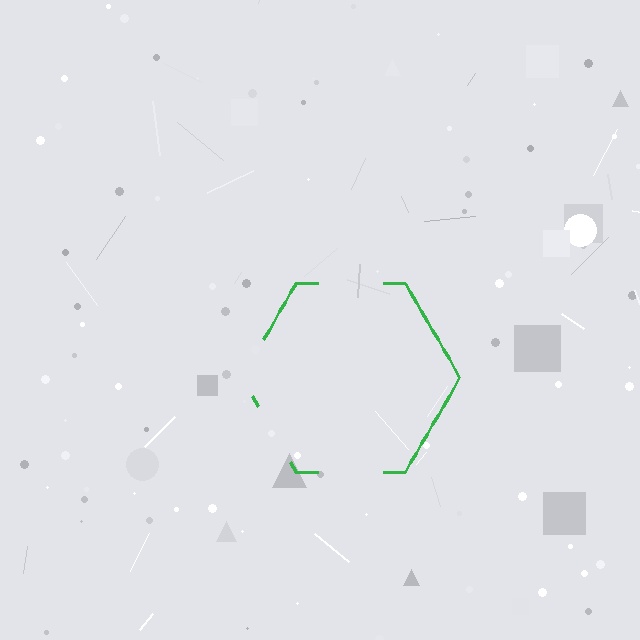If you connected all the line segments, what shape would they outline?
They would outline a hexagon.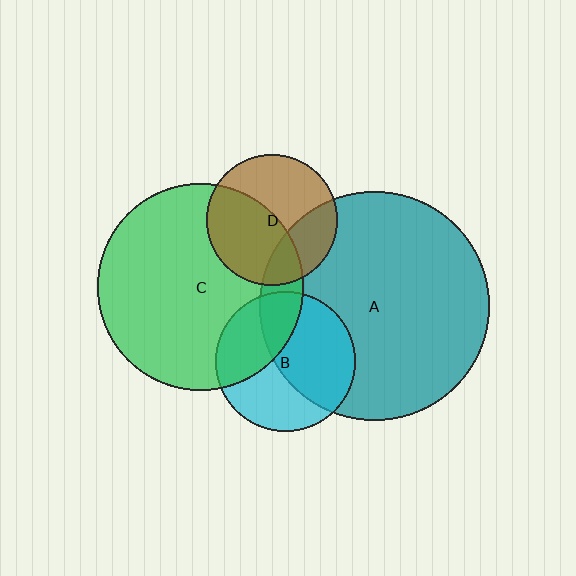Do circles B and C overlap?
Yes.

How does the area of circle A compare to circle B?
Approximately 2.7 times.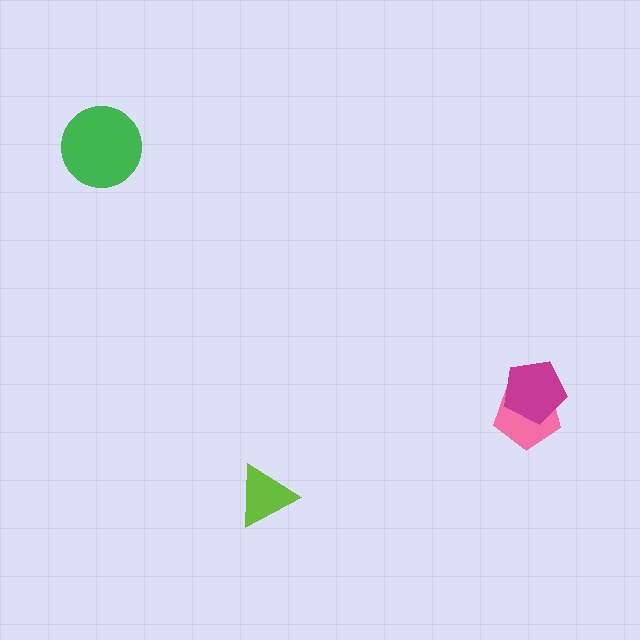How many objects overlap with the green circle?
0 objects overlap with the green circle.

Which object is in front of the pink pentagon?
The magenta pentagon is in front of the pink pentagon.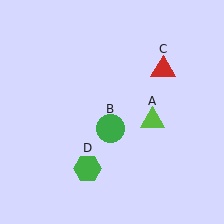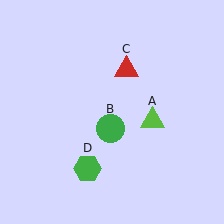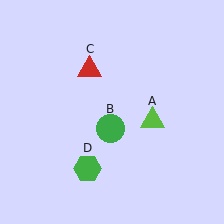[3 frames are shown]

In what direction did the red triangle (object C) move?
The red triangle (object C) moved left.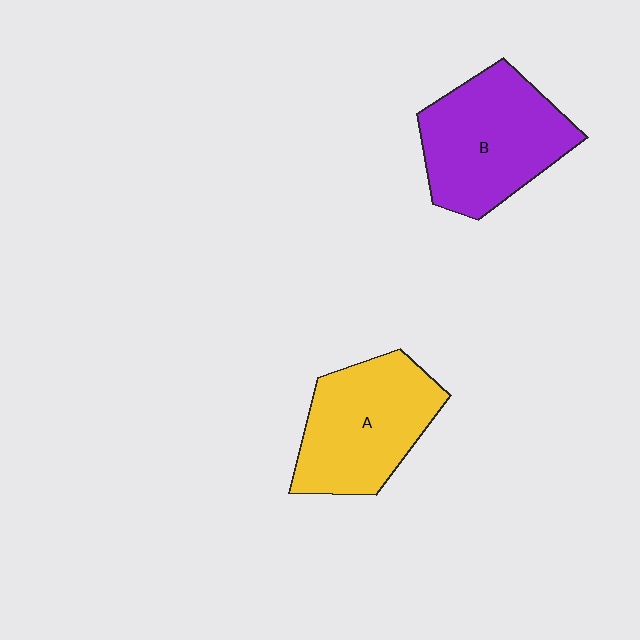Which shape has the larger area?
Shape B (purple).